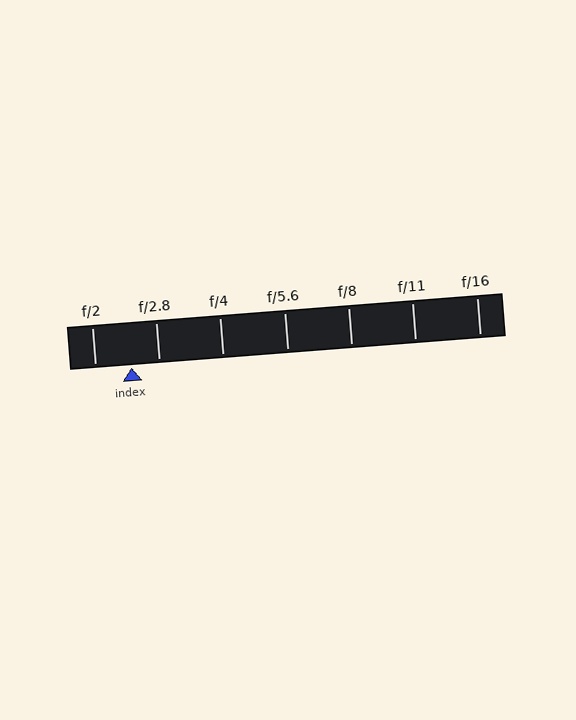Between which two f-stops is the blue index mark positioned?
The index mark is between f/2 and f/2.8.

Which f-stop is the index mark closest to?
The index mark is closest to f/2.8.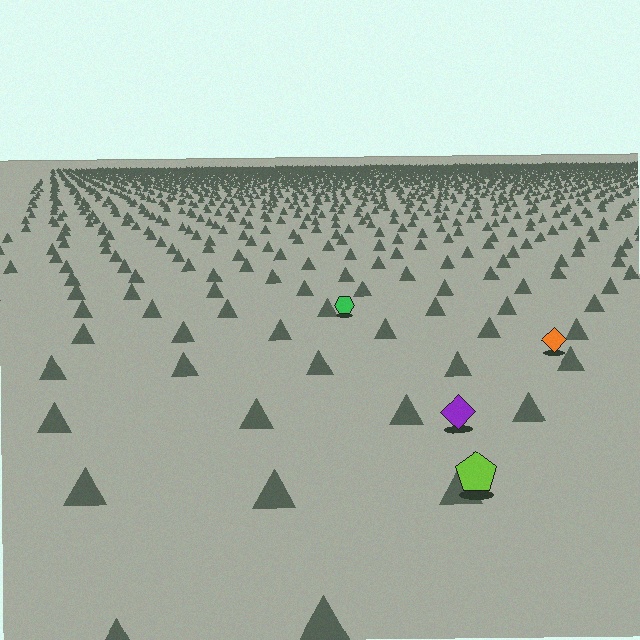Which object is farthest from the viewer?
The green hexagon is farthest from the viewer. It appears smaller and the ground texture around it is denser.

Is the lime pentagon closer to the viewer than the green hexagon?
Yes. The lime pentagon is closer — you can tell from the texture gradient: the ground texture is coarser near it.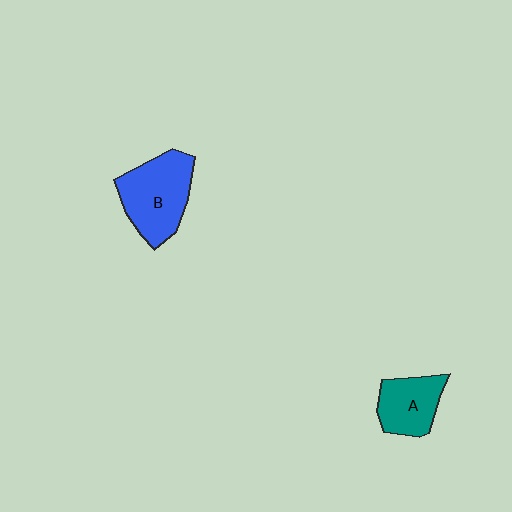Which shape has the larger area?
Shape B (blue).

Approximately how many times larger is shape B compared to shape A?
Approximately 1.5 times.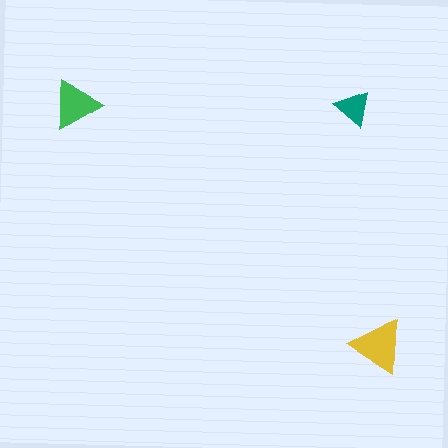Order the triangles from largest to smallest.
the yellow one, the green one, the teal one.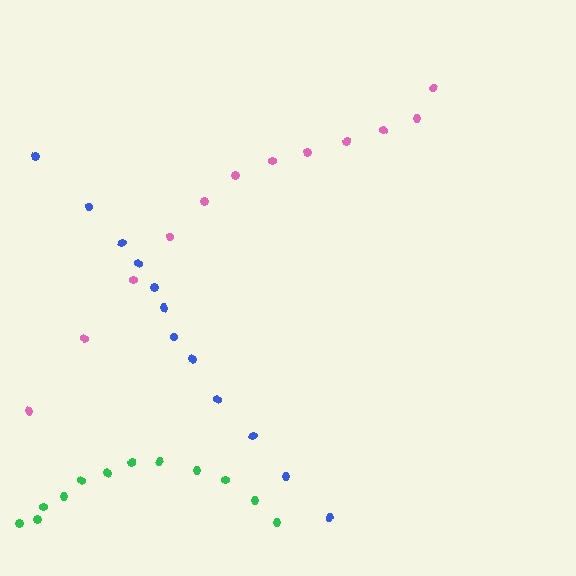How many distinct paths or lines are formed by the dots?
There are 3 distinct paths.